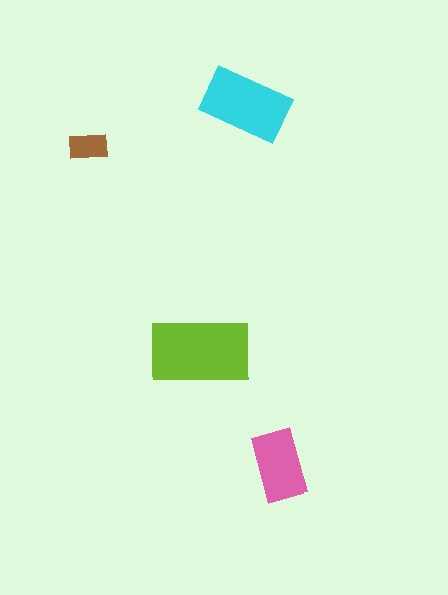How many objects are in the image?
There are 4 objects in the image.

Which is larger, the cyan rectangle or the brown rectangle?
The cyan one.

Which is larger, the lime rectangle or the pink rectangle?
The lime one.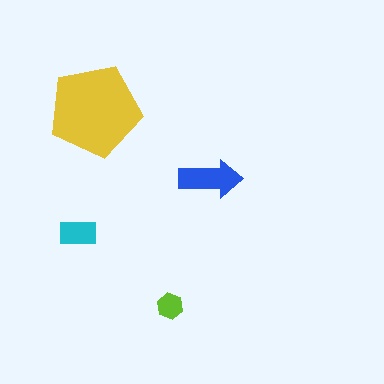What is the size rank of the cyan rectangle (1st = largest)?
3rd.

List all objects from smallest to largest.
The lime hexagon, the cyan rectangle, the blue arrow, the yellow pentagon.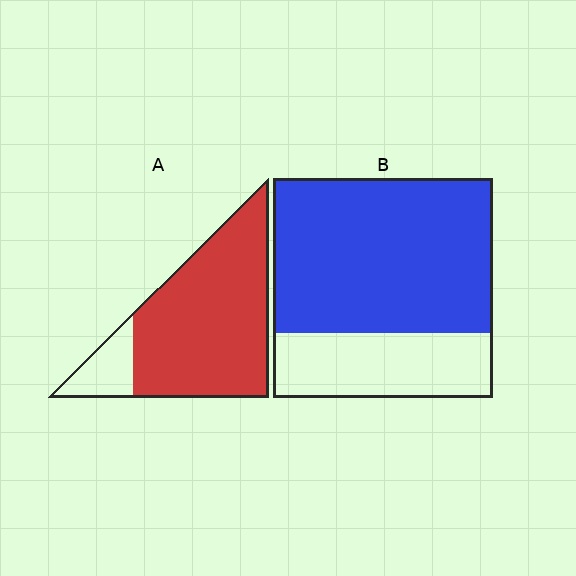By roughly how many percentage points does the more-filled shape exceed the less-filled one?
By roughly 15 percentage points (A over B).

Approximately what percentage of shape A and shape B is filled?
A is approximately 85% and B is approximately 70%.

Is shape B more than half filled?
Yes.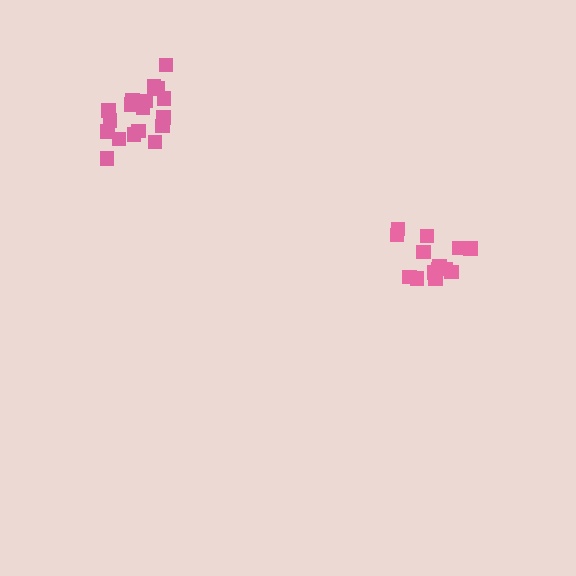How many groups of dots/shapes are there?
There are 2 groups.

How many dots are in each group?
Group 1: 18 dots, Group 2: 14 dots (32 total).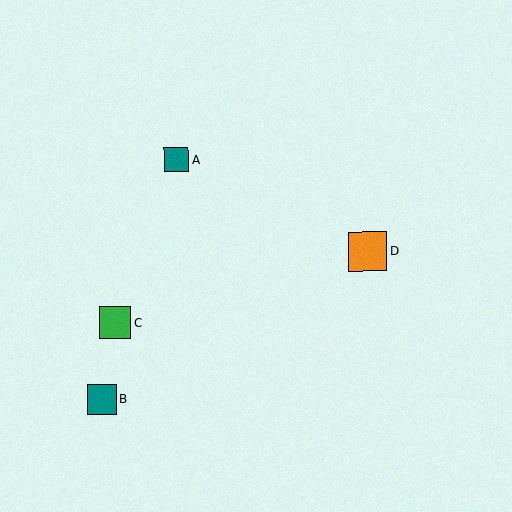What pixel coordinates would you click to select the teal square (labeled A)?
Click at (176, 160) to select the teal square A.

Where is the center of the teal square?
The center of the teal square is at (176, 160).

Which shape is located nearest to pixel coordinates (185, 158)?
The teal square (labeled A) at (176, 160) is nearest to that location.